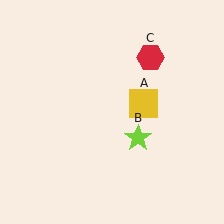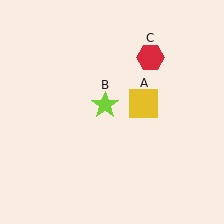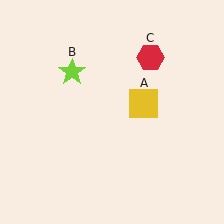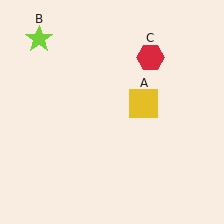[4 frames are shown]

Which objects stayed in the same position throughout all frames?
Yellow square (object A) and red hexagon (object C) remained stationary.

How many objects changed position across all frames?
1 object changed position: lime star (object B).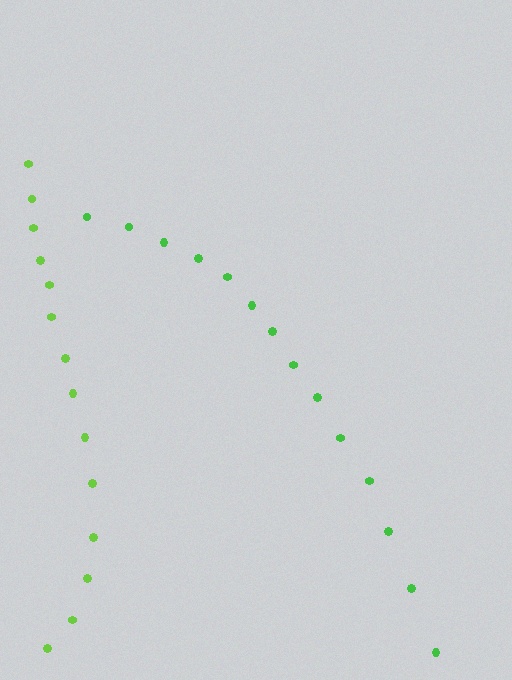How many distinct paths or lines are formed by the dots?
There are 2 distinct paths.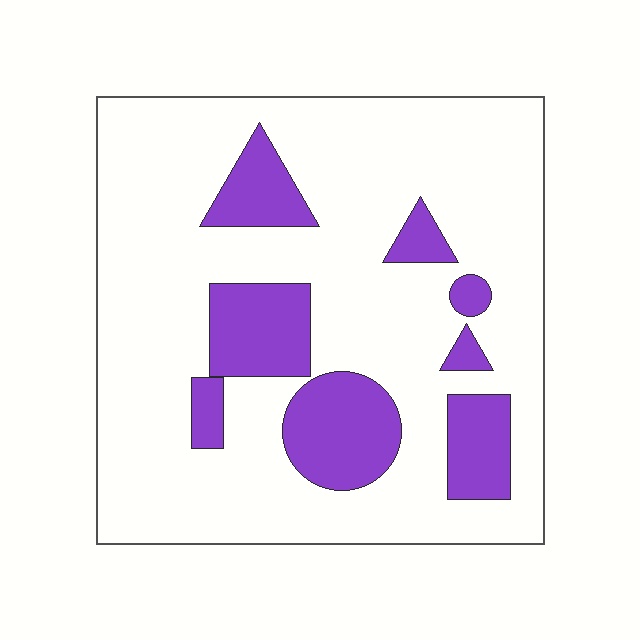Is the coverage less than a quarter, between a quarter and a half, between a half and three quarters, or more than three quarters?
Less than a quarter.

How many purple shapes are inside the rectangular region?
8.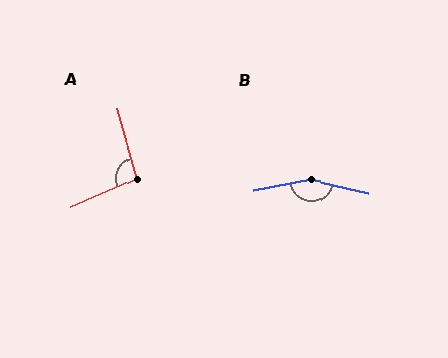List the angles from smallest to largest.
A (98°), B (156°).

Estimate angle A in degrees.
Approximately 98 degrees.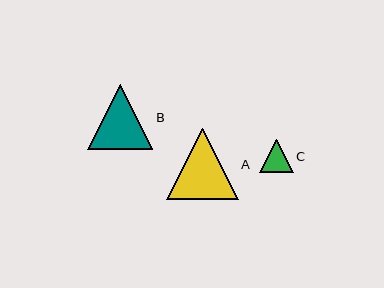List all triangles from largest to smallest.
From largest to smallest: A, B, C.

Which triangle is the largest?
Triangle A is the largest with a size of approximately 71 pixels.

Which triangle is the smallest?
Triangle C is the smallest with a size of approximately 33 pixels.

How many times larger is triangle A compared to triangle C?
Triangle A is approximately 2.1 times the size of triangle C.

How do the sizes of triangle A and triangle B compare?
Triangle A and triangle B are approximately the same size.